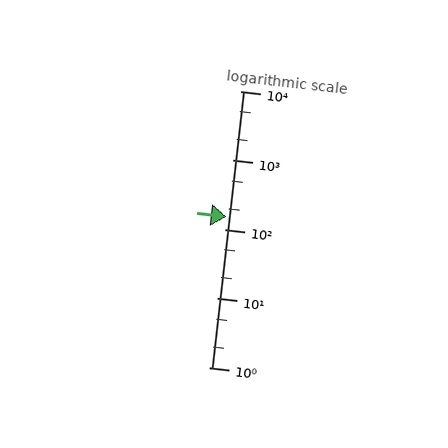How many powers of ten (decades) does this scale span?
The scale spans 4 decades, from 1 to 10000.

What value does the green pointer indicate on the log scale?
The pointer indicates approximately 150.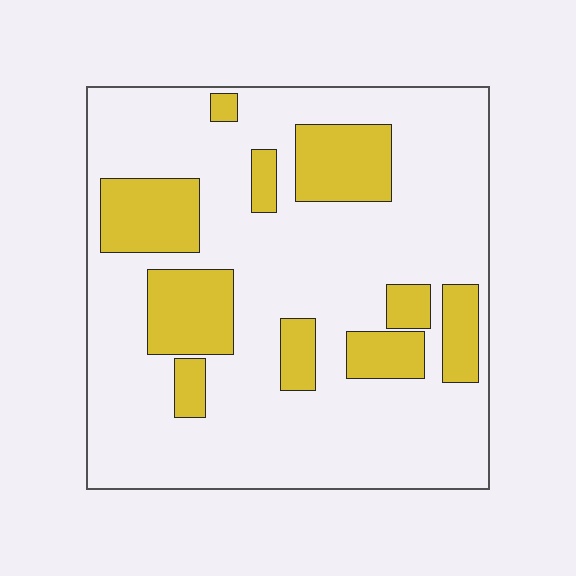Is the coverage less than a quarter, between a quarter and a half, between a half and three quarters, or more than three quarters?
Less than a quarter.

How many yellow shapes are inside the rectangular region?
10.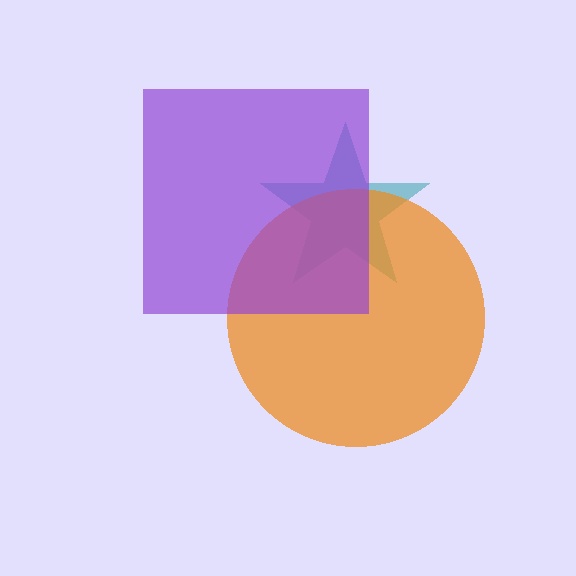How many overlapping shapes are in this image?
There are 3 overlapping shapes in the image.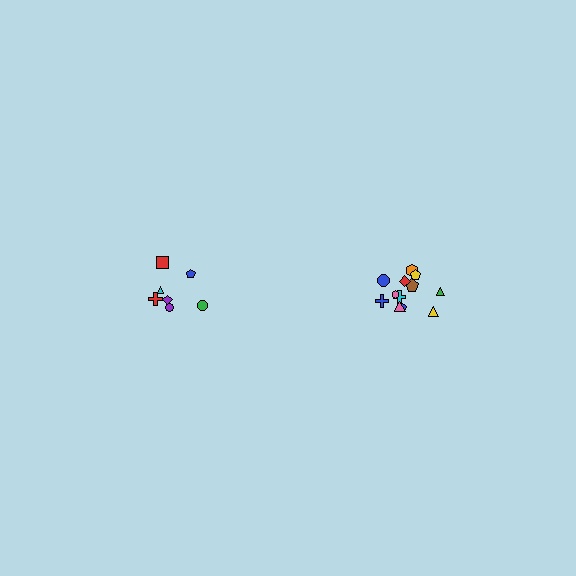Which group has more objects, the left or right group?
The right group.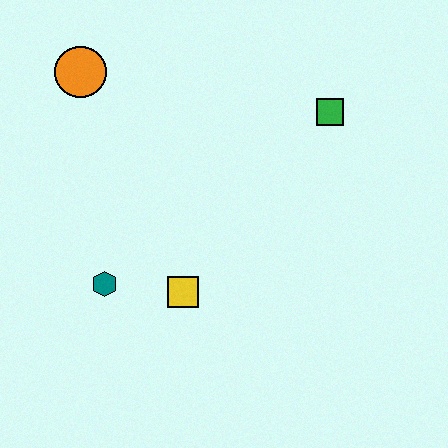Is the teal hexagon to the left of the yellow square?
Yes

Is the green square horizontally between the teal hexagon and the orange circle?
No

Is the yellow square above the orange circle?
No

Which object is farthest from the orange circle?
The green square is farthest from the orange circle.